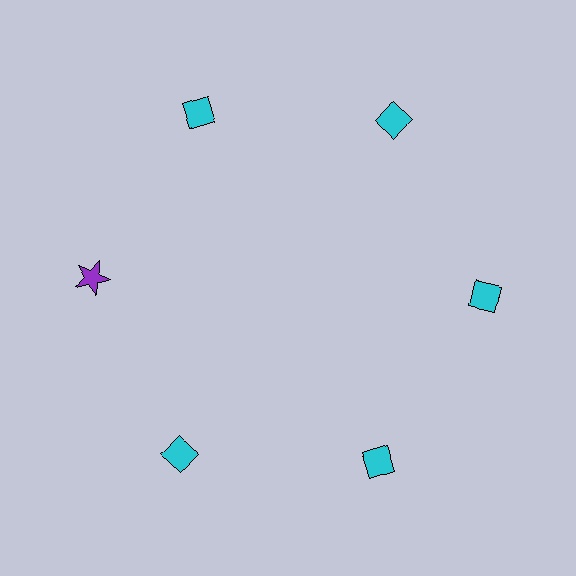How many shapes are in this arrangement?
There are 6 shapes arranged in a ring pattern.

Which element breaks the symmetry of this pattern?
The purple star at roughly the 9 o'clock position breaks the symmetry. All other shapes are cyan diamonds.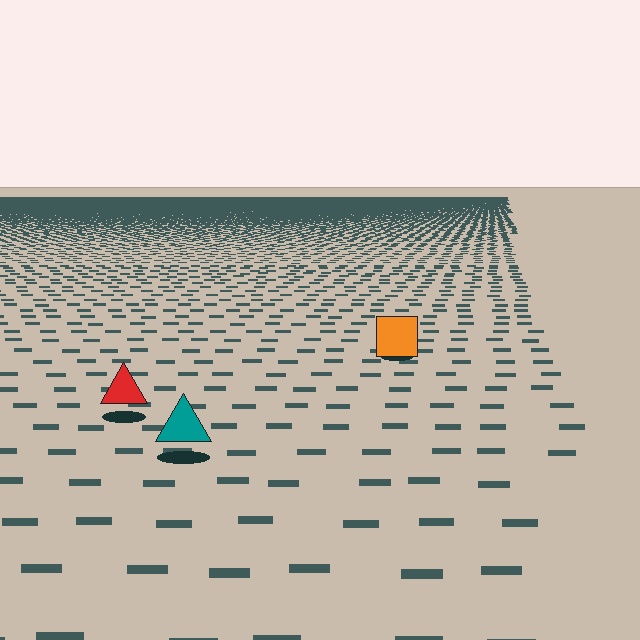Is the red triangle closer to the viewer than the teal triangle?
No. The teal triangle is closer — you can tell from the texture gradient: the ground texture is coarser near it.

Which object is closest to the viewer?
The teal triangle is closest. The texture marks near it are larger and more spread out.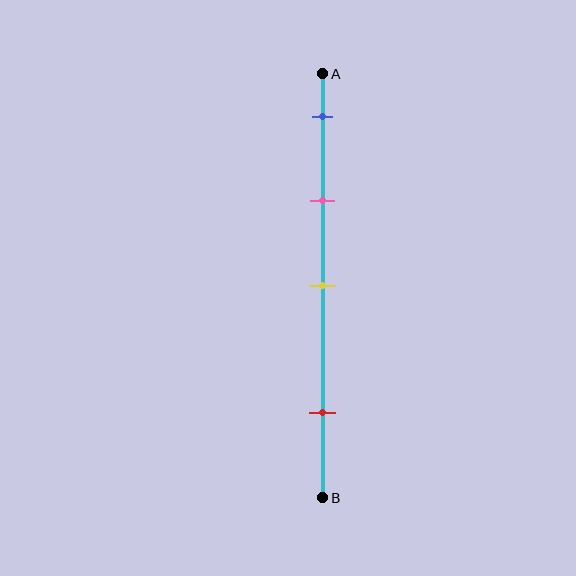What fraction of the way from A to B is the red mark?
The red mark is approximately 80% (0.8) of the way from A to B.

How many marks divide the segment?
There are 4 marks dividing the segment.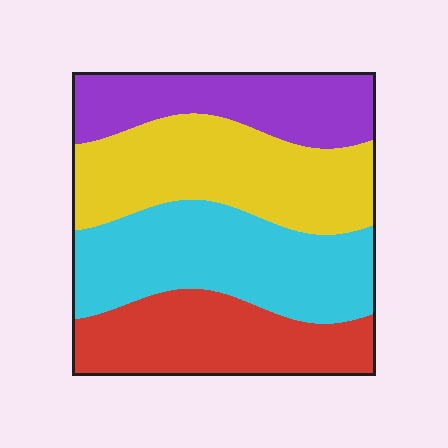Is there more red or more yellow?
Yellow.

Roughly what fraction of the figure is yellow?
Yellow covers 28% of the figure.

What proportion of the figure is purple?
Purple covers about 20% of the figure.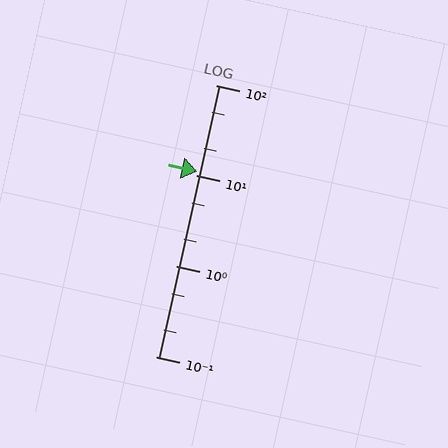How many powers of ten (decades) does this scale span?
The scale spans 3 decades, from 0.1 to 100.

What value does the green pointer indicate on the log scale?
The pointer indicates approximately 11.